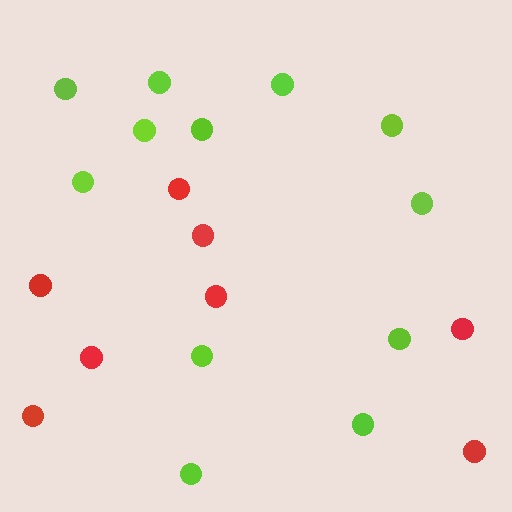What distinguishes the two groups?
There are 2 groups: one group of red circles (8) and one group of lime circles (12).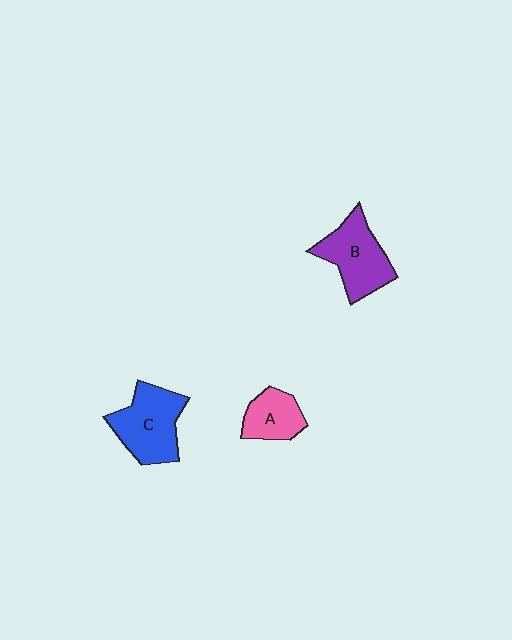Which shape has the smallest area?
Shape A (pink).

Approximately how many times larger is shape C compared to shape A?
Approximately 1.7 times.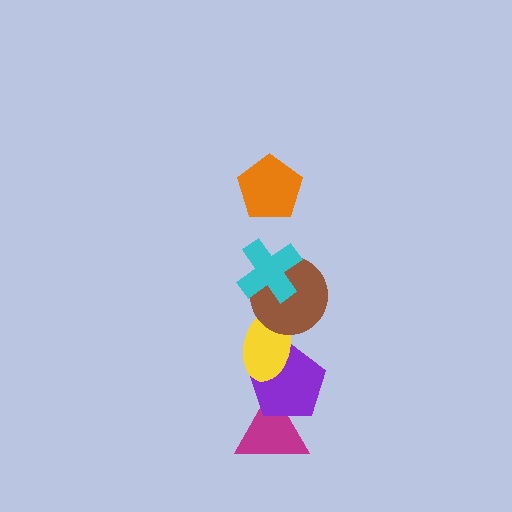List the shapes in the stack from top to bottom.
From top to bottom: the orange pentagon, the cyan cross, the brown circle, the yellow ellipse, the purple pentagon, the magenta triangle.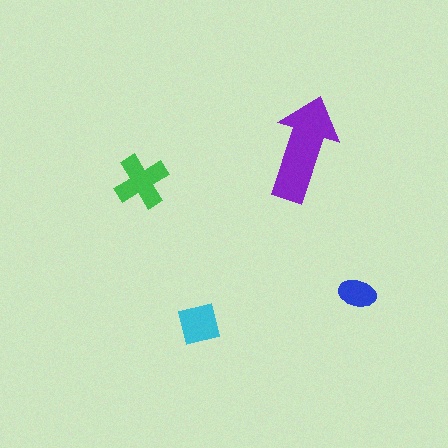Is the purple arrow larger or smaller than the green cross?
Larger.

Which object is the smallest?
The blue ellipse.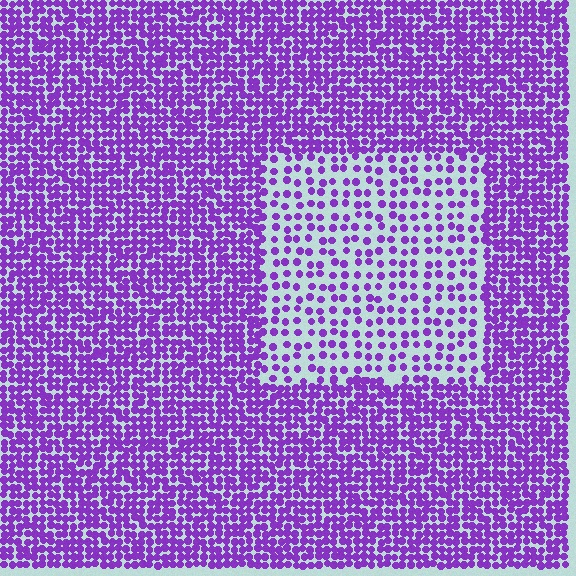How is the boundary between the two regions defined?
The boundary is defined by a change in element density (approximately 2.3x ratio). All elements are the same color, size, and shape.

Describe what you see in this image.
The image contains small purple elements arranged at two different densities. A rectangle-shaped region is visible where the elements are less densely packed than the surrounding area.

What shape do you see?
I see a rectangle.